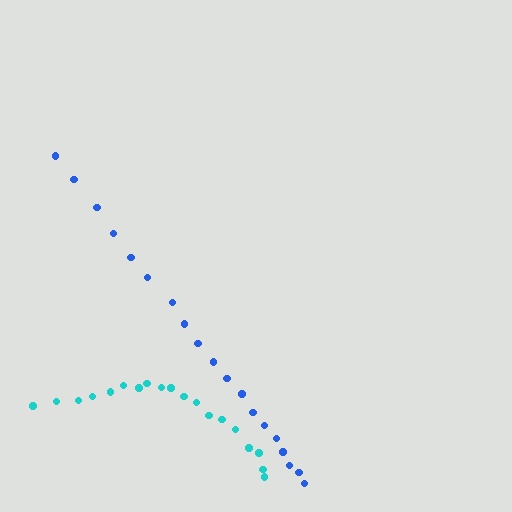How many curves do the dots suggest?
There are 2 distinct paths.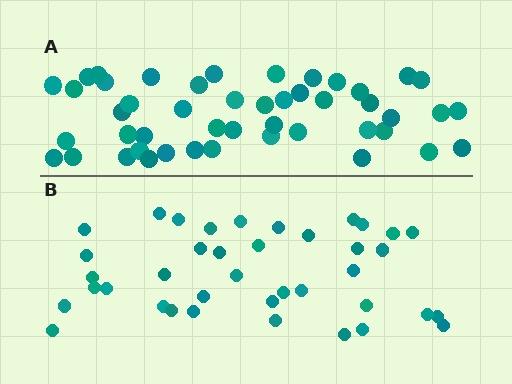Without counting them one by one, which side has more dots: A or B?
Region A (the top region) has more dots.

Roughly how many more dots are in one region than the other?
Region A has roughly 8 or so more dots than region B.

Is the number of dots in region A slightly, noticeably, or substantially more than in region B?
Region A has only slightly more — the two regions are fairly close. The ratio is roughly 1.2 to 1.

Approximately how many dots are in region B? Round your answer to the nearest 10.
About 40 dots. (The exact count is 39, which rounds to 40.)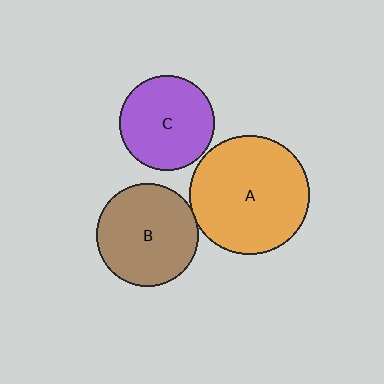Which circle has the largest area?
Circle A (orange).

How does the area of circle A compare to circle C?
Approximately 1.6 times.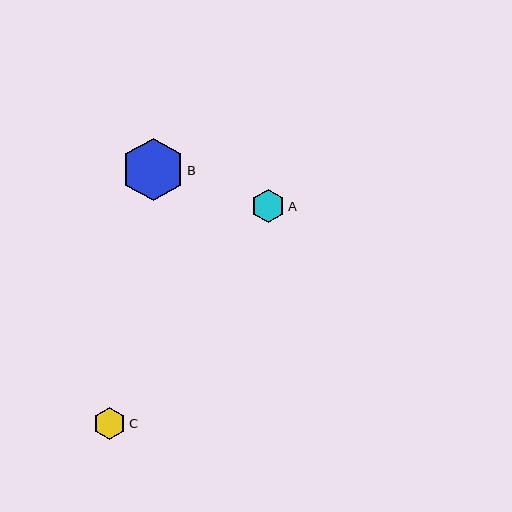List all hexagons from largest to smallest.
From largest to smallest: B, A, C.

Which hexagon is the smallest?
Hexagon C is the smallest with a size of approximately 32 pixels.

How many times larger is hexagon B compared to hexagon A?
Hexagon B is approximately 1.9 times the size of hexagon A.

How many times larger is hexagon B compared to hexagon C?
Hexagon B is approximately 2.0 times the size of hexagon C.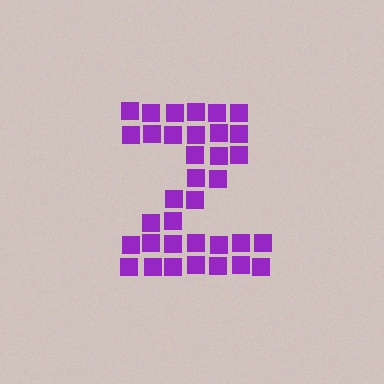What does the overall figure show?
The overall figure shows the letter Z.